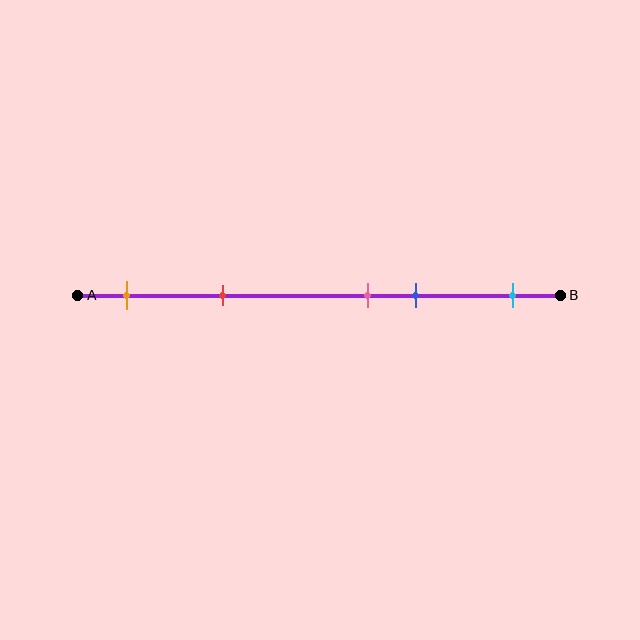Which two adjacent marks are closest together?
The pink and blue marks are the closest adjacent pair.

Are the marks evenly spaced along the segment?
No, the marks are not evenly spaced.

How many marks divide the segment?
There are 5 marks dividing the segment.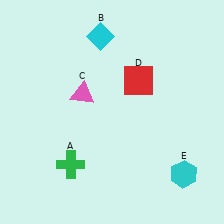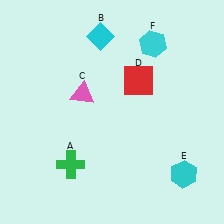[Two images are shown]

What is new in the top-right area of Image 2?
A cyan hexagon (F) was added in the top-right area of Image 2.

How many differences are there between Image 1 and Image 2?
There is 1 difference between the two images.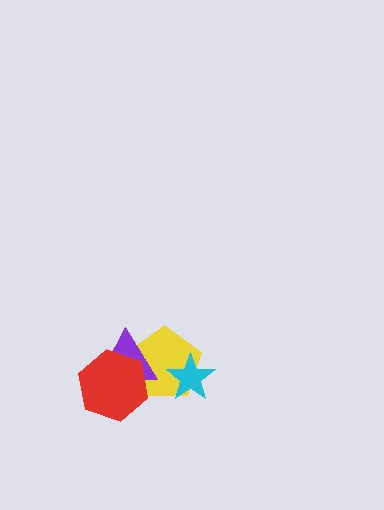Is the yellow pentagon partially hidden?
Yes, it is partially covered by another shape.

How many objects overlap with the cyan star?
1 object overlaps with the cyan star.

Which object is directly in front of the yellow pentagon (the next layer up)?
The purple triangle is directly in front of the yellow pentagon.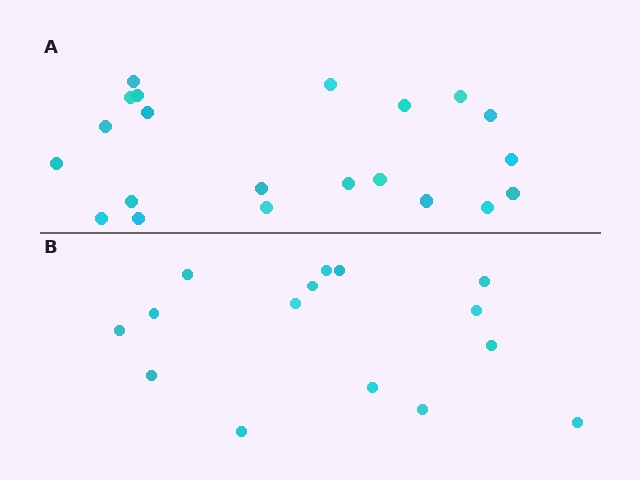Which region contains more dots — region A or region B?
Region A (the top region) has more dots.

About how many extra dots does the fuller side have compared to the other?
Region A has about 6 more dots than region B.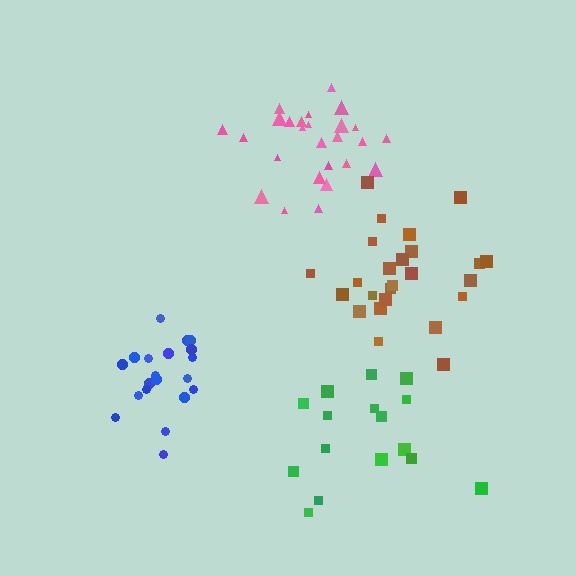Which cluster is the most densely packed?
Blue.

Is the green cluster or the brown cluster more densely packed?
Brown.